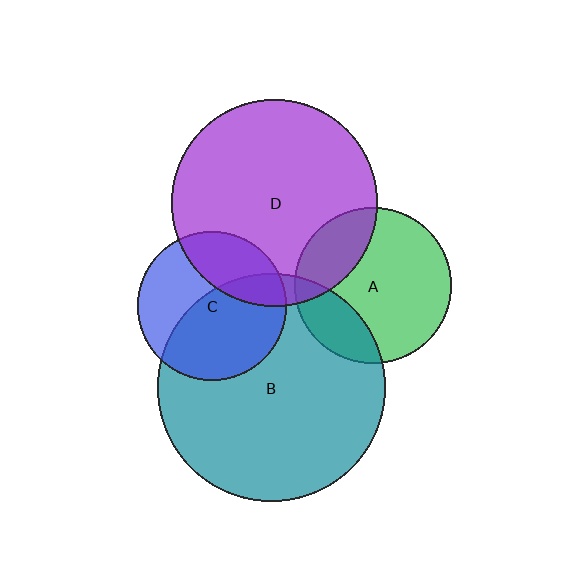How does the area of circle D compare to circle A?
Approximately 1.7 times.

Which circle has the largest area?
Circle B (teal).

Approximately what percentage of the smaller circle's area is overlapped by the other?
Approximately 20%.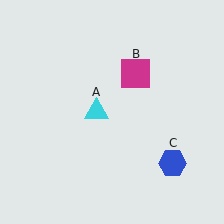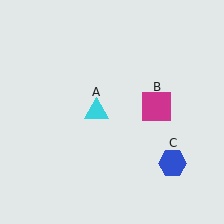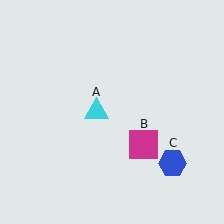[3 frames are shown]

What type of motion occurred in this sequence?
The magenta square (object B) rotated clockwise around the center of the scene.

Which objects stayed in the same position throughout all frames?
Cyan triangle (object A) and blue hexagon (object C) remained stationary.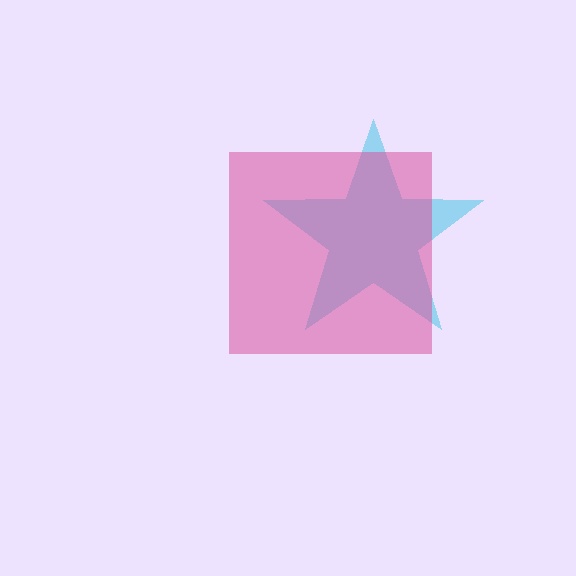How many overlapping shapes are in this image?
There are 2 overlapping shapes in the image.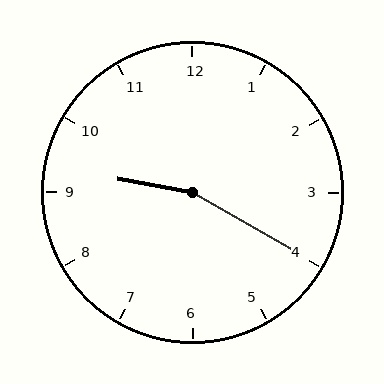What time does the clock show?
9:20.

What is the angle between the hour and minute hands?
Approximately 160 degrees.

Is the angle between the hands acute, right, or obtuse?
It is obtuse.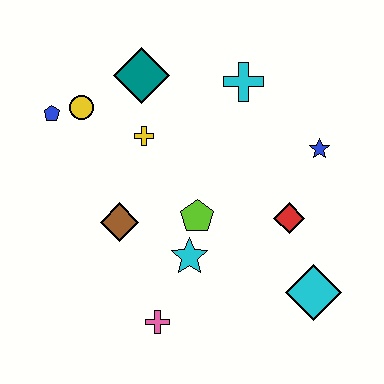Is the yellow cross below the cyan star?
No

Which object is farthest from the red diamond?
The blue pentagon is farthest from the red diamond.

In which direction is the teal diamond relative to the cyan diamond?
The teal diamond is above the cyan diamond.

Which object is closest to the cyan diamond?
The red diamond is closest to the cyan diamond.